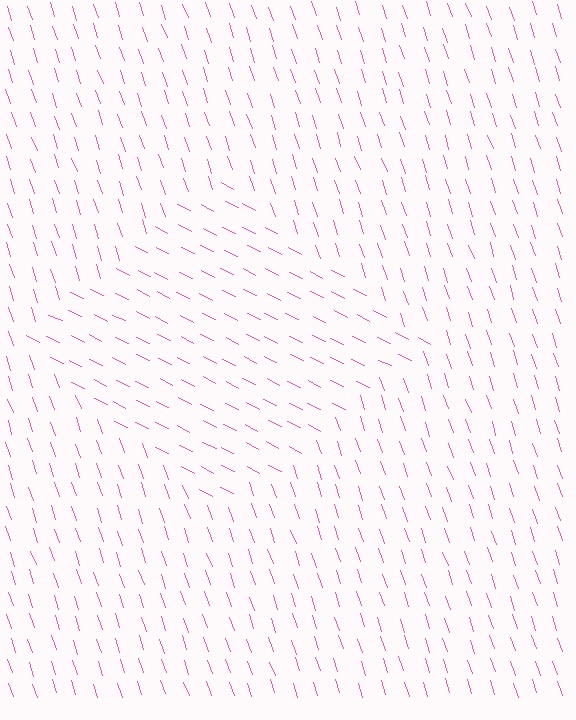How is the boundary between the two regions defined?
The boundary is defined purely by a change in line orientation (approximately 45 degrees difference). All lines are the same color and thickness.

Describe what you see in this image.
The image is filled with small pink line segments. A diamond region in the image has lines oriented differently from the surrounding lines, creating a visible texture boundary.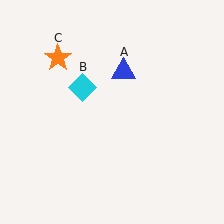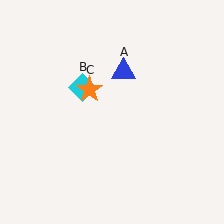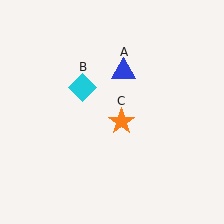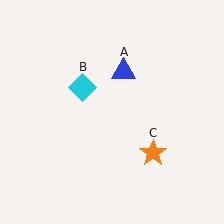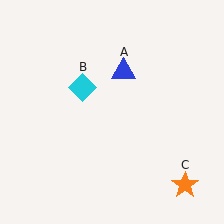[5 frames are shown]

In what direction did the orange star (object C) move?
The orange star (object C) moved down and to the right.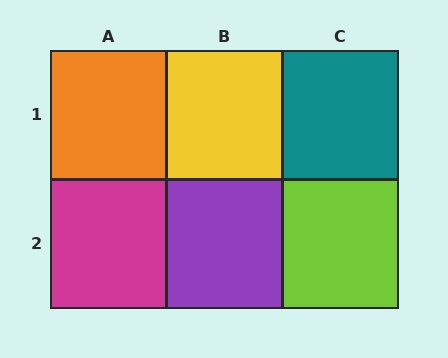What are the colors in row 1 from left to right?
Orange, yellow, teal.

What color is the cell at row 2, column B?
Purple.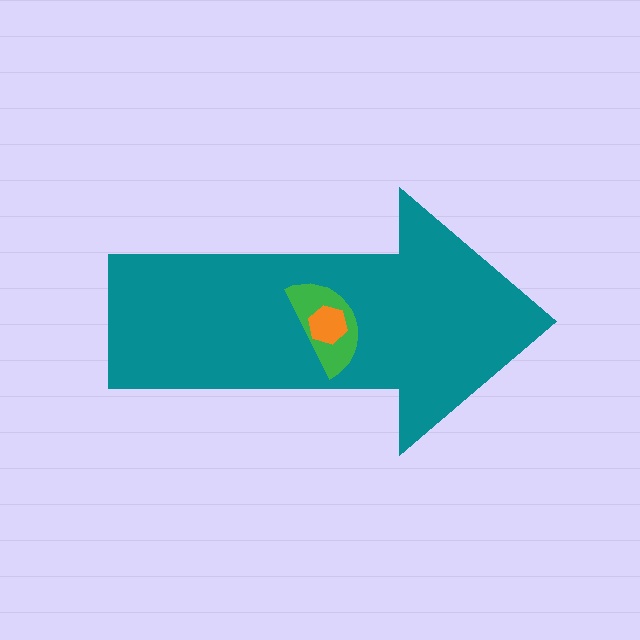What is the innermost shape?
The orange hexagon.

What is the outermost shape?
The teal arrow.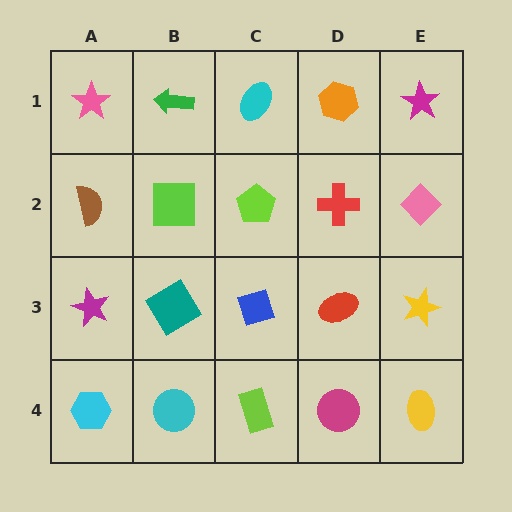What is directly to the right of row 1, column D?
A magenta star.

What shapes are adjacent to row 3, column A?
A brown semicircle (row 2, column A), a cyan hexagon (row 4, column A), a teal diamond (row 3, column B).